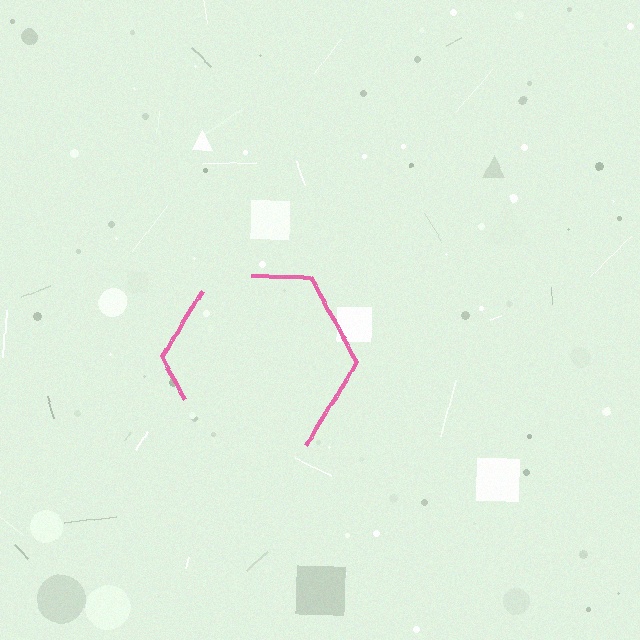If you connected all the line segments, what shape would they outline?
They would outline a hexagon.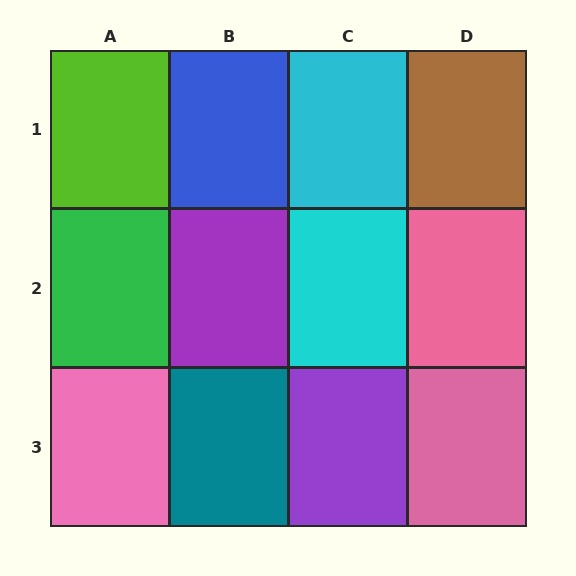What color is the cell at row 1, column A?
Lime.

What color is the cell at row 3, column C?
Purple.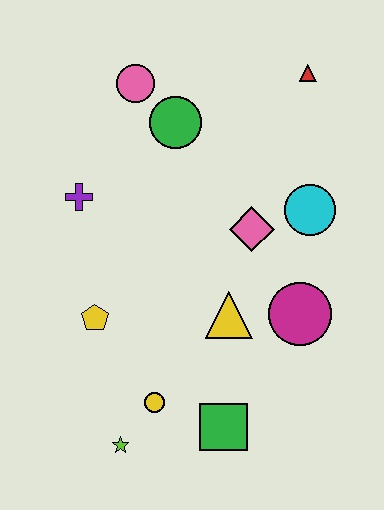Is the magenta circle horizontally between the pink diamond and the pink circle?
No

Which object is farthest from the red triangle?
The lime star is farthest from the red triangle.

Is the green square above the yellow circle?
No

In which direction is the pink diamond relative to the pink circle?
The pink diamond is below the pink circle.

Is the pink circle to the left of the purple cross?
No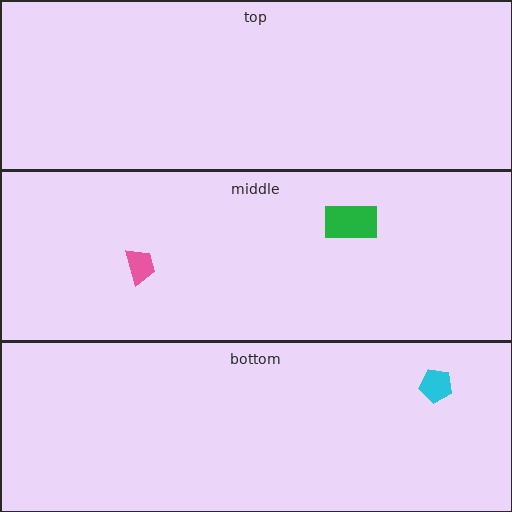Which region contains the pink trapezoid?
The middle region.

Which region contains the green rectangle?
The middle region.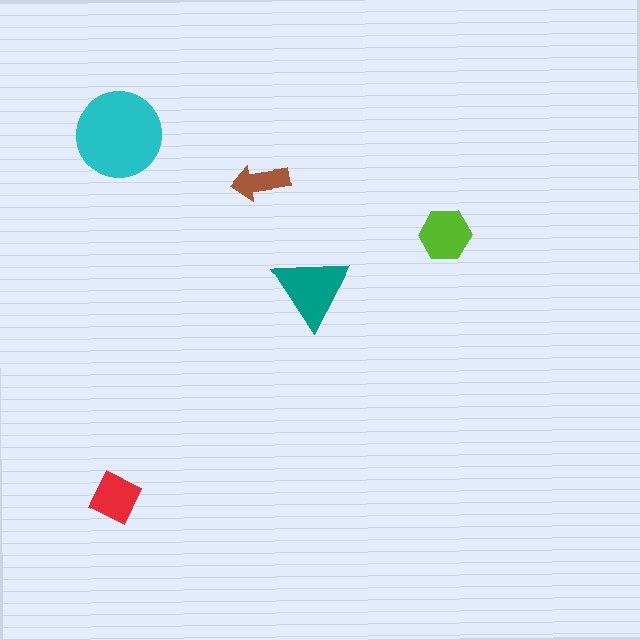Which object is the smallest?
The brown arrow.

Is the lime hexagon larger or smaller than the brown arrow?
Larger.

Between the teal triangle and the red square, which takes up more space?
The teal triangle.